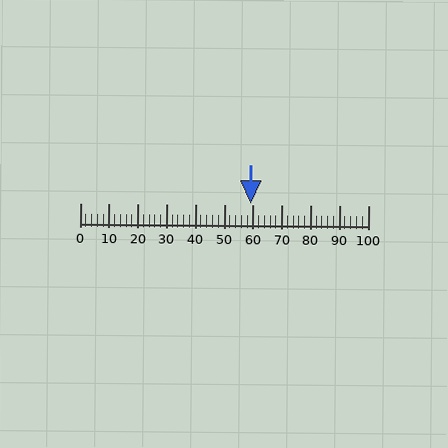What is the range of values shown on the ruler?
The ruler shows values from 0 to 100.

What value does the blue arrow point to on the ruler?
The blue arrow points to approximately 59.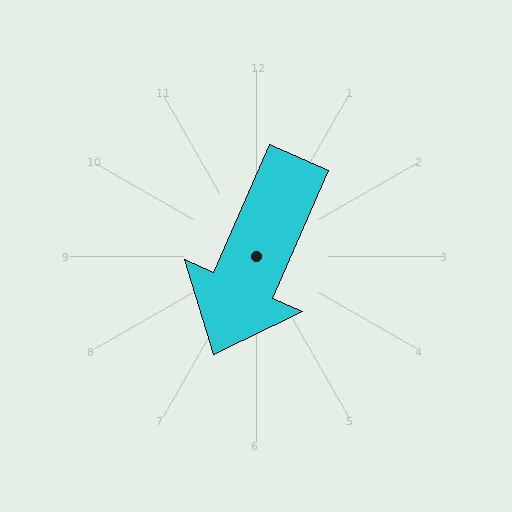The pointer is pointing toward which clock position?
Roughly 7 o'clock.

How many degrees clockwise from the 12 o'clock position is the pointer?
Approximately 203 degrees.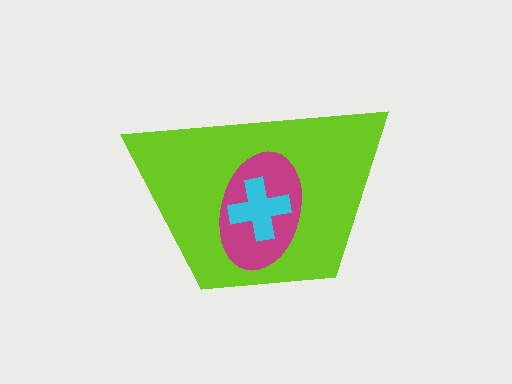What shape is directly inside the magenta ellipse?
The cyan cross.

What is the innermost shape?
The cyan cross.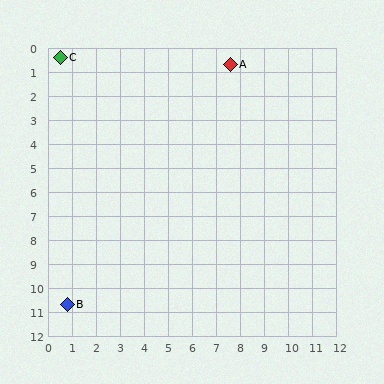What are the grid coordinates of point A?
Point A is at approximately (7.6, 0.7).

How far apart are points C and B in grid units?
Points C and B are about 10.3 grid units apart.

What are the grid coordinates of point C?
Point C is at approximately (0.5, 0.4).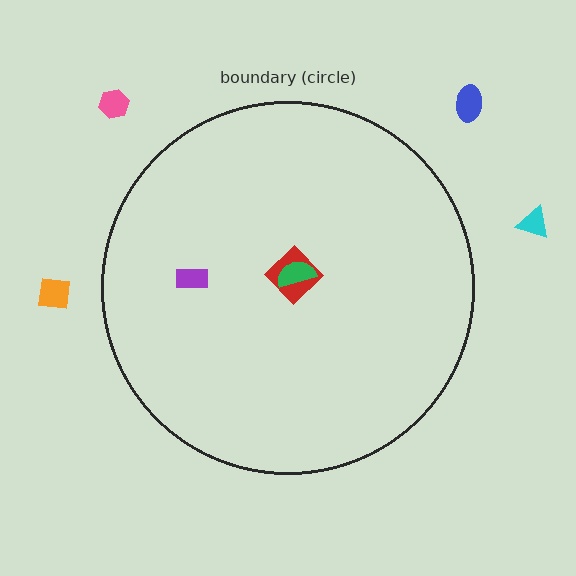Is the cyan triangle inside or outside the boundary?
Outside.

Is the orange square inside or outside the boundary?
Outside.